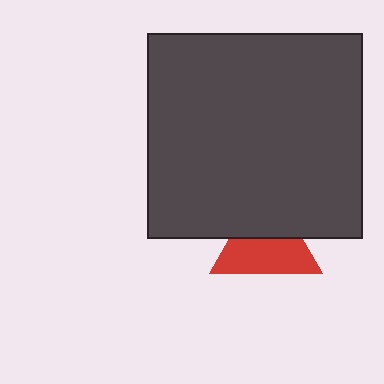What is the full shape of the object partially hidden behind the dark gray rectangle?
The partially hidden object is a red triangle.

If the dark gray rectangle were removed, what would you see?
You would see the complete red triangle.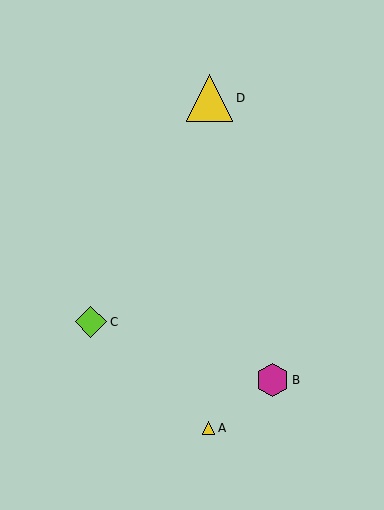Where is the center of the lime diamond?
The center of the lime diamond is at (91, 322).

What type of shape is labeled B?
Shape B is a magenta hexagon.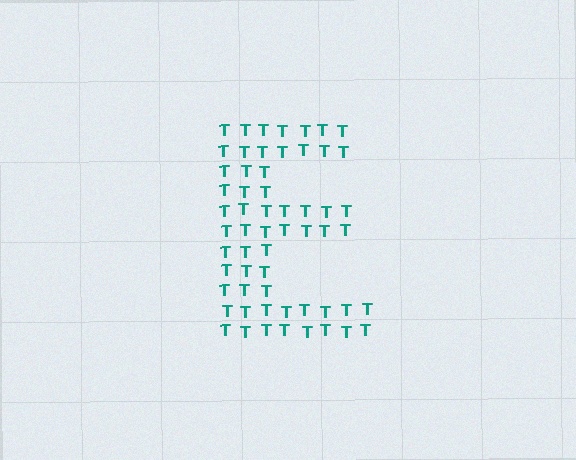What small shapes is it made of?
It is made of small letter T's.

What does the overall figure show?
The overall figure shows the letter E.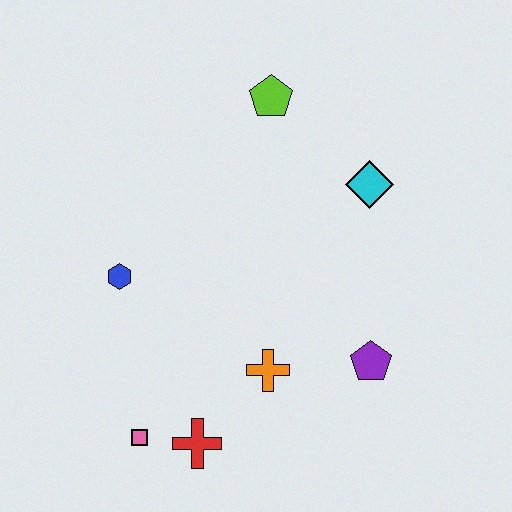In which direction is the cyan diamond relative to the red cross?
The cyan diamond is above the red cross.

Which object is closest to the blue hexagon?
The pink square is closest to the blue hexagon.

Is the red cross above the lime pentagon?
No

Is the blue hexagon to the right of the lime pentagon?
No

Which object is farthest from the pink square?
The lime pentagon is farthest from the pink square.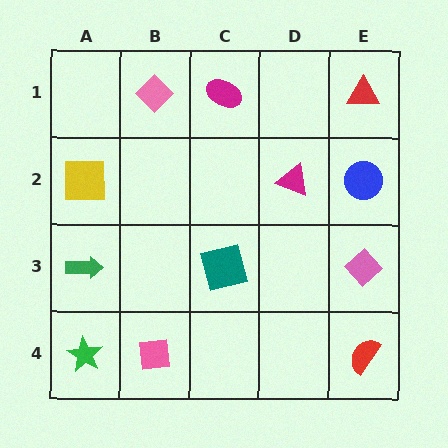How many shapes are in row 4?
3 shapes.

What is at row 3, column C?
A teal square.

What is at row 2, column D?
A magenta triangle.